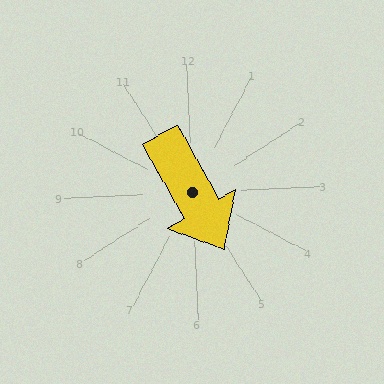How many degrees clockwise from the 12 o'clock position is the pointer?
Approximately 153 degrees.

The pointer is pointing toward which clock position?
Roughly 5 o'clock.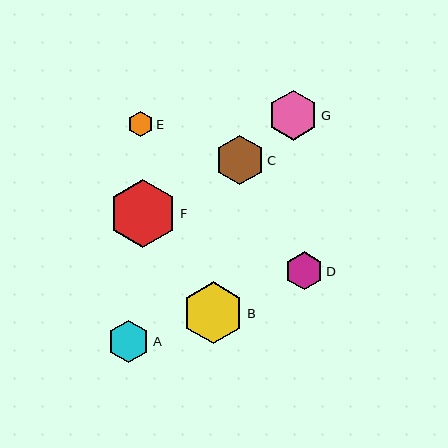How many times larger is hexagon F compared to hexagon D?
Hexagon F is approximately 1.8 times the size of hexagon D.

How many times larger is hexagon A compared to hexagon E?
Hexagon A is approximately 1.7 times the size of hexagon E.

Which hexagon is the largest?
Hexagon F is the largest with a size of approximately 69 pixels.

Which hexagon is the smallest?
Hexagon E is the smallest with a size of approximately 25 pixels.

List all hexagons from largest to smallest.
From largest to smallest: F, B, G, C, A, D, E.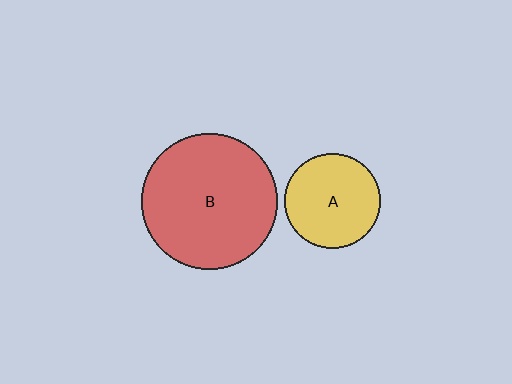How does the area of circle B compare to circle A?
Approximately 2.0 times.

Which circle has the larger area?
Circle B (red).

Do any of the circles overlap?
No, none of the circles overlap.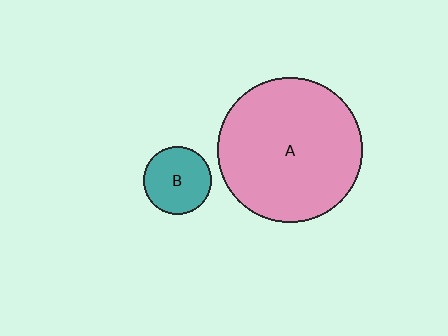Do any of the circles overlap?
No, none of the circles overlap.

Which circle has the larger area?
Circle A (pink).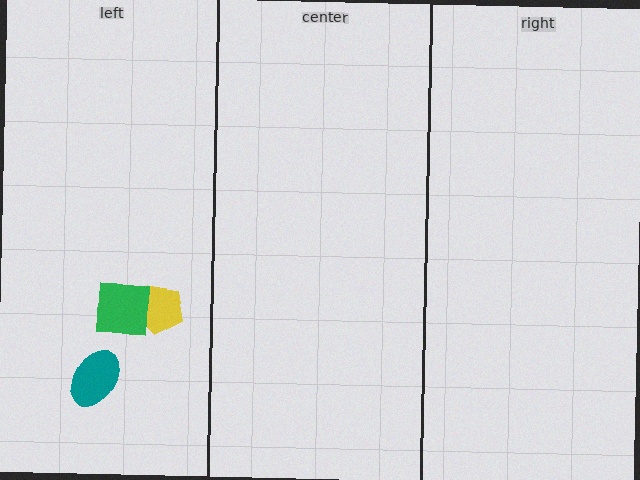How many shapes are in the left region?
3.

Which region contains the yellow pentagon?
The left region.